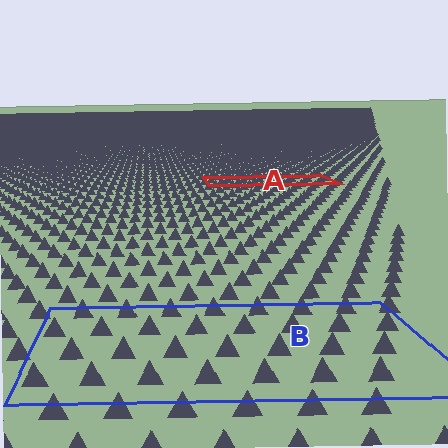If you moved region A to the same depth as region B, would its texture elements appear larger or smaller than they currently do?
They would appear larger. At a closer depth, the same texture elements are projected at a bigger on-screen size.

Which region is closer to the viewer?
Region B is closer. The texture elements there are larger and more spread out.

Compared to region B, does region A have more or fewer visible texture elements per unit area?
Region A has more texture elements per unit area — they are packed more densely because it is farther away.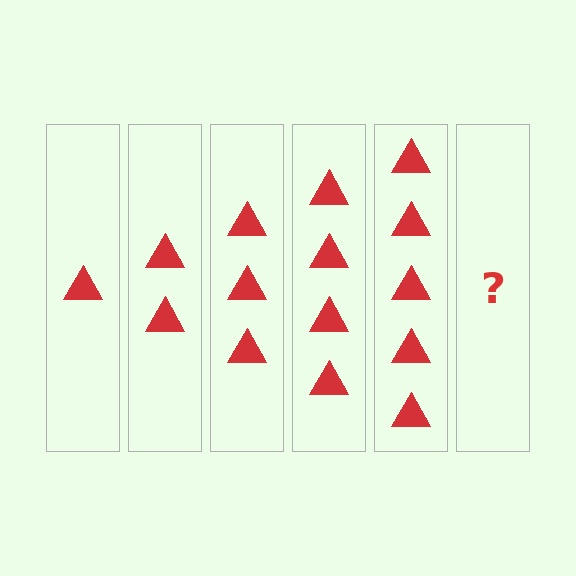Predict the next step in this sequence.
The next step is 6 triangles.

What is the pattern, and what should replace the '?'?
The pattern is that each step adds one more triangle. The '?' should be 6 triangles.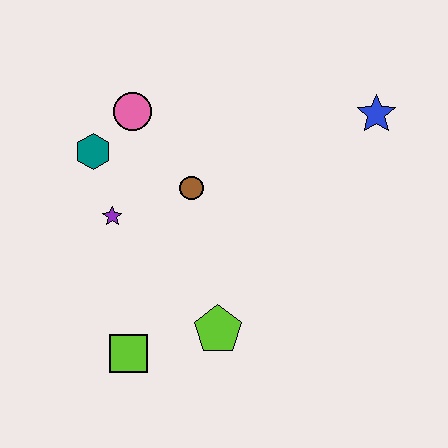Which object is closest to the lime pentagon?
The lime square is closest to the lime pentagon.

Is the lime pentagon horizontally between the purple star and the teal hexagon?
No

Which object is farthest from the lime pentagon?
The blue star is farthest from the lime pentagon.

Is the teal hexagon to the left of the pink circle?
Yes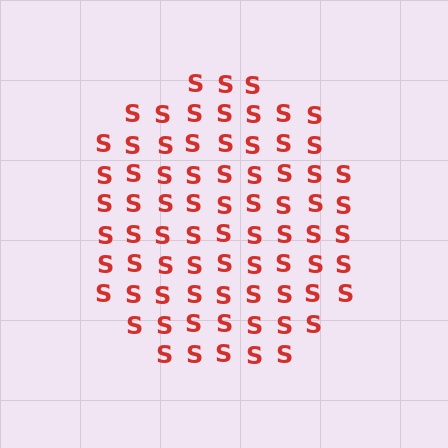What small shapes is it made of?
It is made of small letter S's.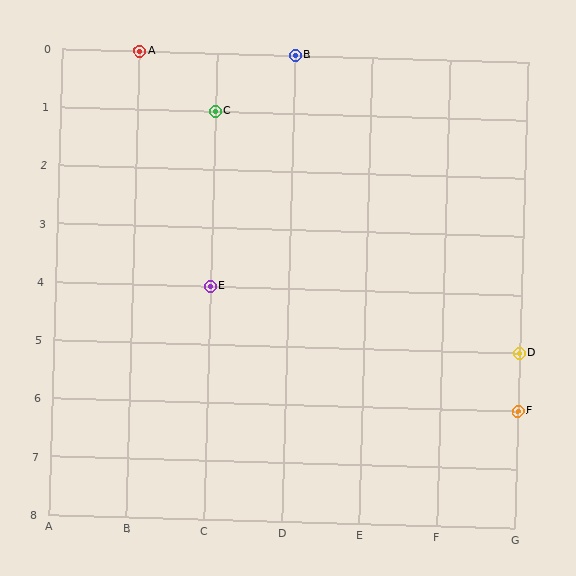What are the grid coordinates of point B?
Point B is at grid coordinates (D, 0).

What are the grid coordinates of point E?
Point E is at grid coordinates (C, 4).